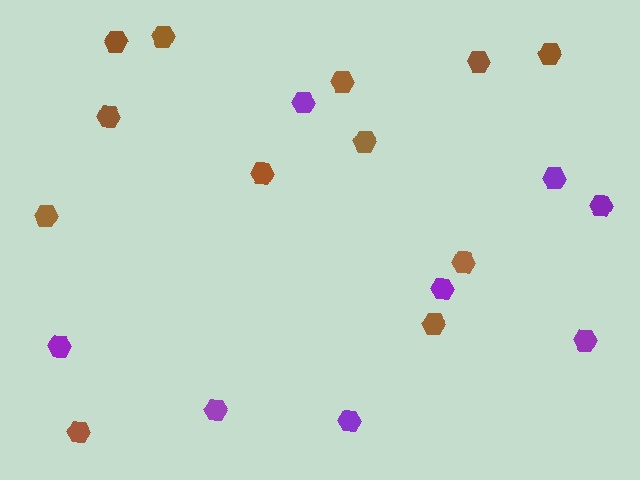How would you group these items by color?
There are 2 groups: one group of brown hexagons (12) and one group of purple hexagons (8).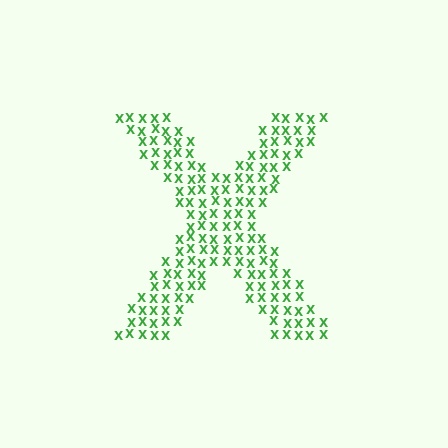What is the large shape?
The large shape is the letter X.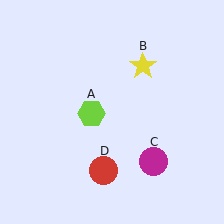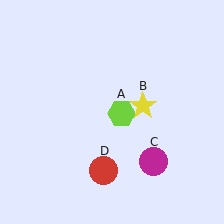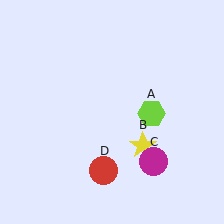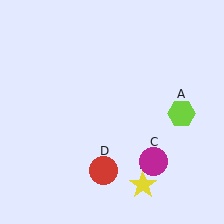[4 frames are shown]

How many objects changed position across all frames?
2 objects changed position: lime hexagon (object A), yellow star (object B).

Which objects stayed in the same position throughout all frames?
Magenta circle (object C) and red circle (object D) remained stationary.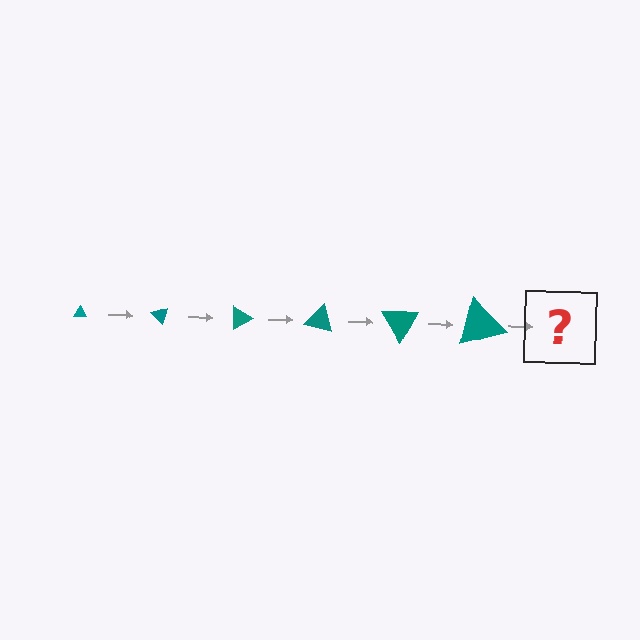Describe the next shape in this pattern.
It should be a triangle, larger than the previous one and rotated 270 degrees from the start.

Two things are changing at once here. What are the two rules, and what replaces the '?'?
The two rules are that the triangle grows larger each step and it rotates 45 degrees each step. The '?' should be a triangle, larger than the previous one and rotated 270 degrees from the start.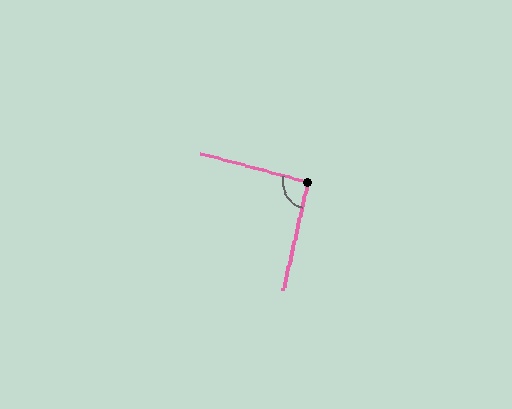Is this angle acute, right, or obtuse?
It is approximately a right angle.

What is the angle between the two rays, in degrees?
Approximately 92 degrees.